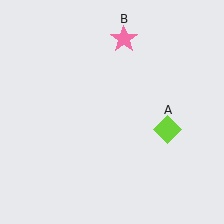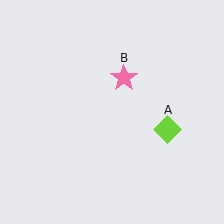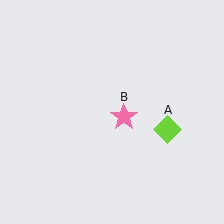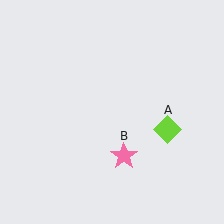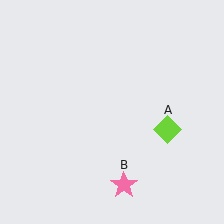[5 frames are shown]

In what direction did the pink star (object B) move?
The pink star (object B) moved down.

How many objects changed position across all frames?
1 object changed position: pink star (object B).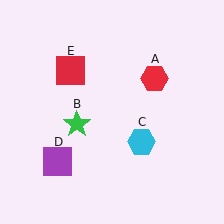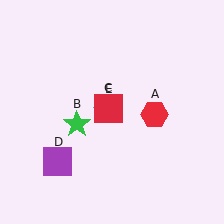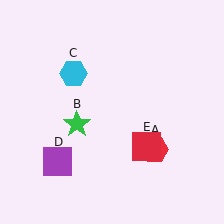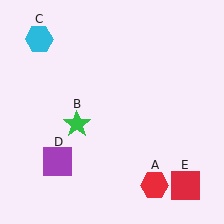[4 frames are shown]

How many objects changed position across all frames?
3 objects changed position: red hexagon (object A), cyan hexagon (object C), red square (object E).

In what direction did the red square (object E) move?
The red square (object E) moved down and to the right.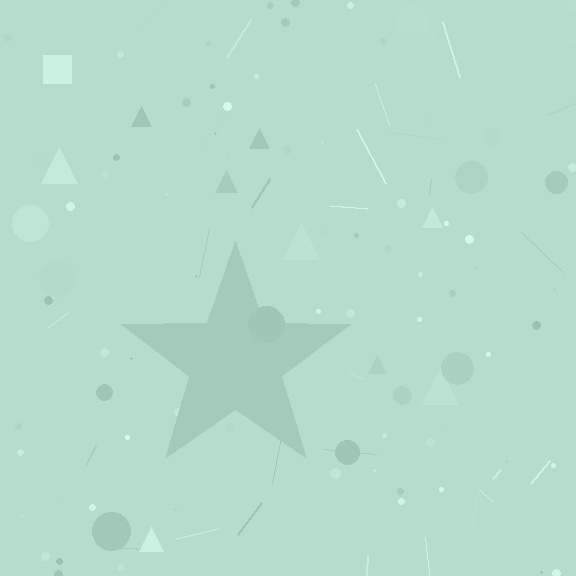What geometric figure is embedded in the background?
A star is embedded in the background.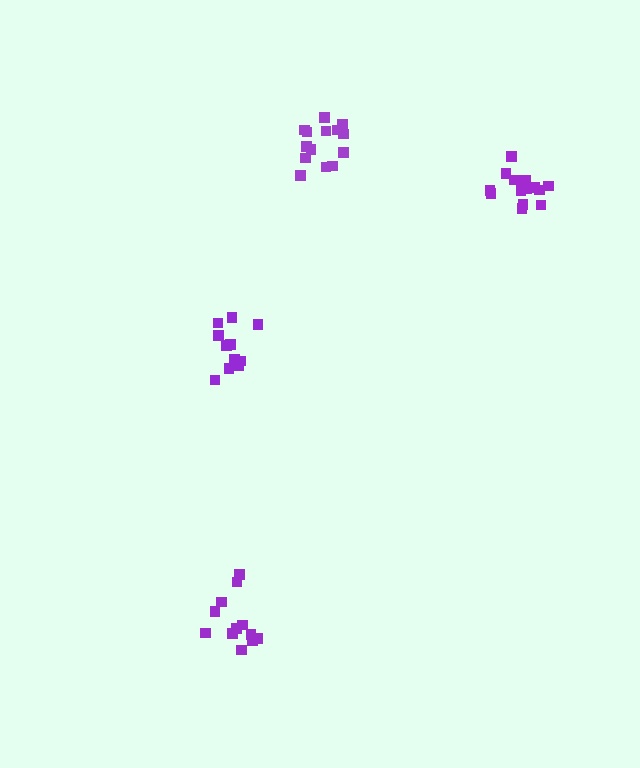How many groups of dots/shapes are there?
There are 4 groups.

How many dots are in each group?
Group 1: 11 dots, Group 2: 16 dots, Group 3: 14 dots, Group 4: 13 dots (54 total).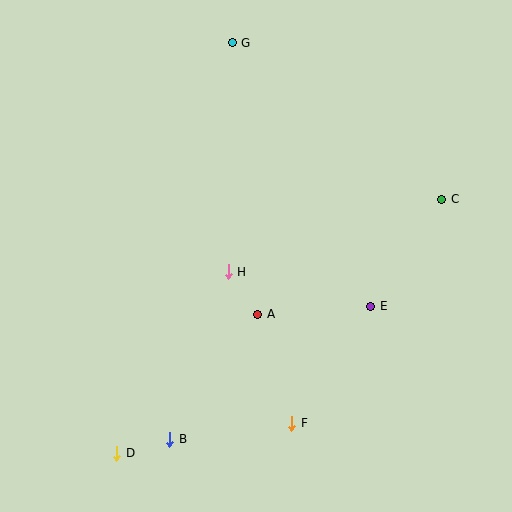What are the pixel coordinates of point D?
Point D is at (117, 453).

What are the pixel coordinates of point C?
Point C is at (442, 199).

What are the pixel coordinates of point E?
Point E is at (371, 306).